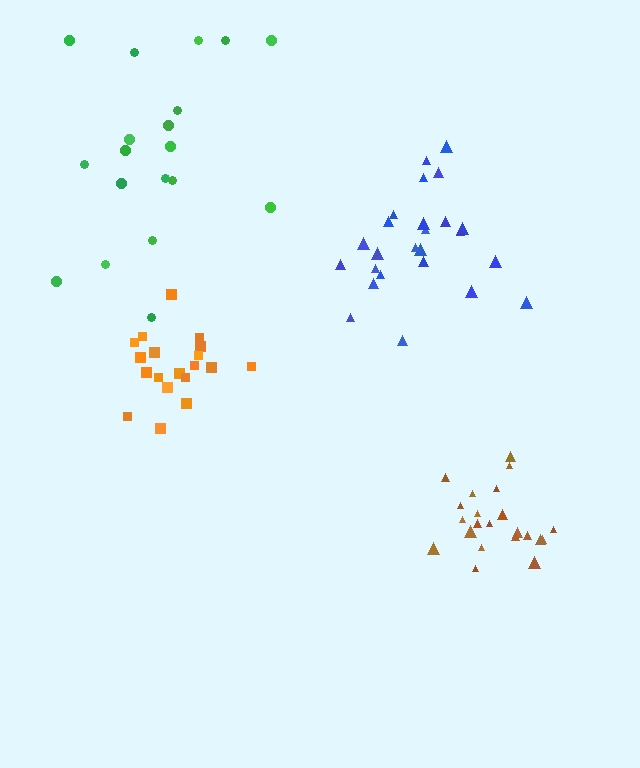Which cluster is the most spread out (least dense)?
Green.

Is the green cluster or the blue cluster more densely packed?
Blue.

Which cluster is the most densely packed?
Brown.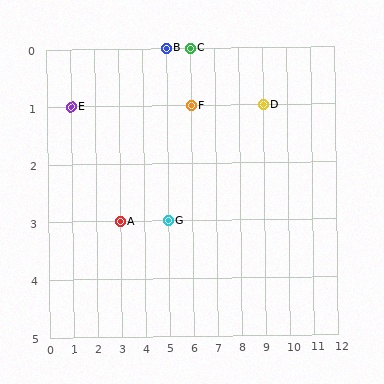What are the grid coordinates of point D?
Point D is at grid coordinates (9, 1).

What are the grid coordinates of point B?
Point B is at grid coordinates (5, 0).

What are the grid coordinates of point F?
Point F is at grid coordinates (6, 1).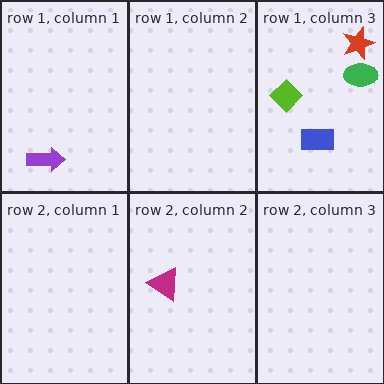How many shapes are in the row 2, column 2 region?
1.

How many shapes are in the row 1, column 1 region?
1.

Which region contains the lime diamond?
The row 1, column 3 region.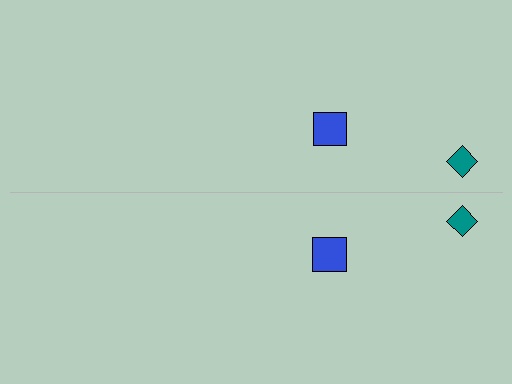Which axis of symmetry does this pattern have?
The pattern has a horizontal axis of symmetry running through the center of the image.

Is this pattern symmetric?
Yes, this pattern has bilateral (reflection) symmetry.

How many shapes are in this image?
There are 4 shapes in this image.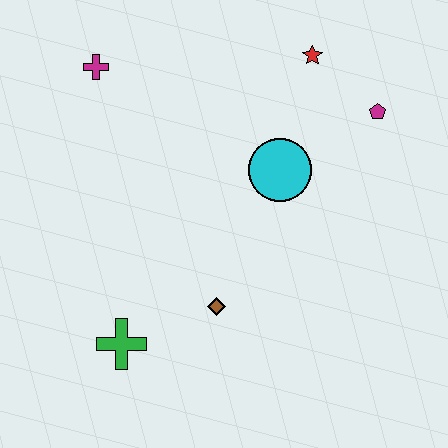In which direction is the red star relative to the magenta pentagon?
The red star is to the left of the magenta pentagon.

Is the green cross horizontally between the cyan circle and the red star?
No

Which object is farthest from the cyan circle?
The green cross is farthest from the cyan circle.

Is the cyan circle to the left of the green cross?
No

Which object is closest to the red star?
The magenta pentagon is closest to the red star.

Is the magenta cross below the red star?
Yes